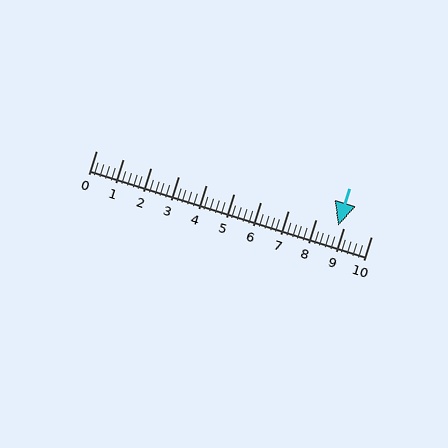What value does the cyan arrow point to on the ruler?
The cyan arrow points to approximately 8.8.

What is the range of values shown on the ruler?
The ruler shows values from 0 to 10.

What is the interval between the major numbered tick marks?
The major tick marks are spaced 1 units apart.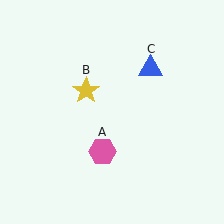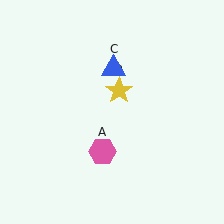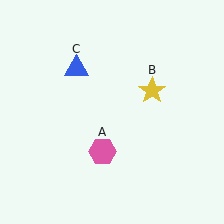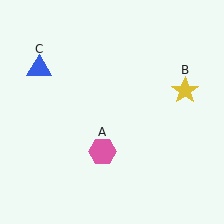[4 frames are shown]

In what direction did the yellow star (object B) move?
The yellow star (object B) moved right.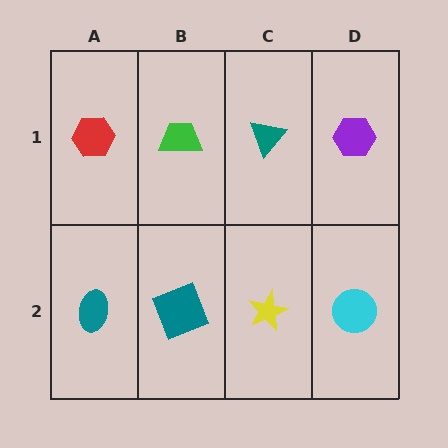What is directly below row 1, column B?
A teal square.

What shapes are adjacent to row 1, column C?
A yellow star (row 2, column C), a green trapezoid (row 1, column B), a purple hexagon (row 1, column D).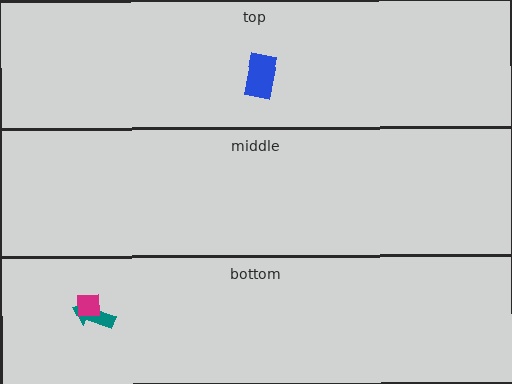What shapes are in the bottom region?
The teal arrow, the magenta square.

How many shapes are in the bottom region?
2.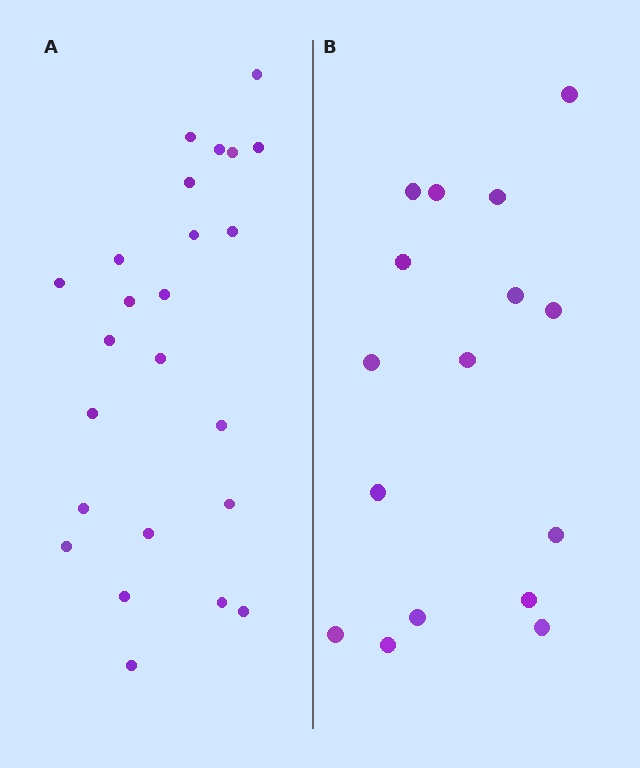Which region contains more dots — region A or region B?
Region A (the left region) has more dots.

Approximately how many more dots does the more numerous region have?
Region A has roughly 8 or so more dots than region B.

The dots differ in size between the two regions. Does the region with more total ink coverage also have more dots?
No. Region B has more total ink coverage because its dots are larger, but region A actually contains more individual dots. Total area can be misleading — the number of items is what matters here.